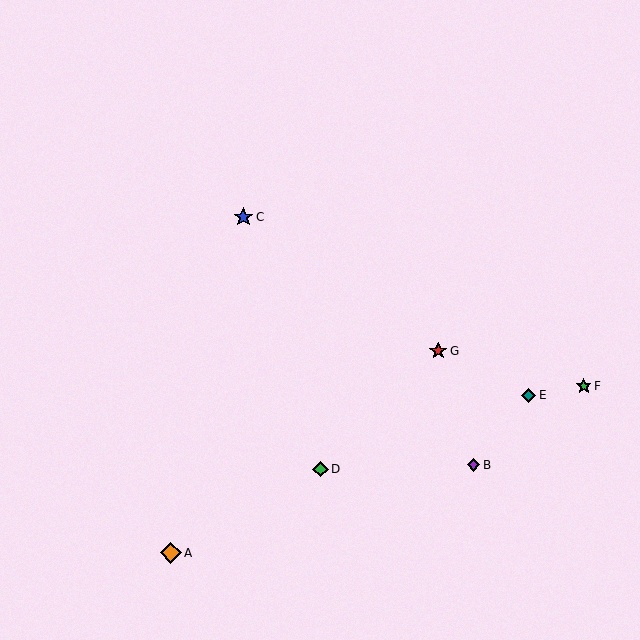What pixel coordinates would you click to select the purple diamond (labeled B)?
Click at (473, 465) to select the purple diamond B.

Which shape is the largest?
The orange diamond (labeled A) is the largest.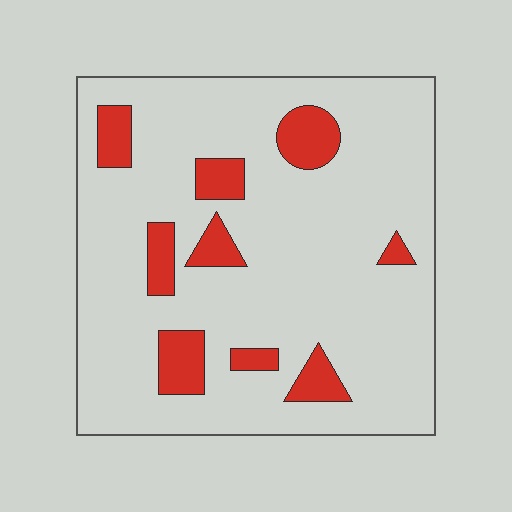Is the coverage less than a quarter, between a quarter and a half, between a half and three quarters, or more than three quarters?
Less than a quarter.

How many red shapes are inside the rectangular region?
9.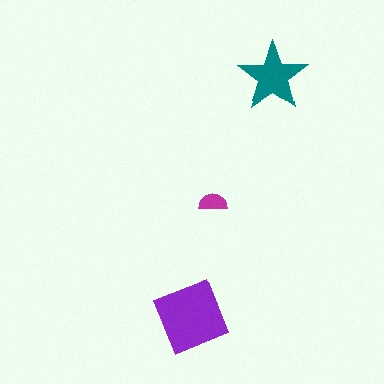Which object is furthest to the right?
The teal star is rightmost.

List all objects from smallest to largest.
The magenta semicircle, the teal star, the purple diamond.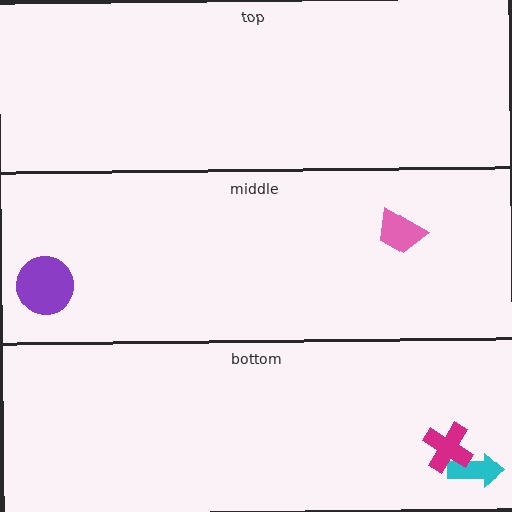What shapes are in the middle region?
The pink trapezoid, the purple circle.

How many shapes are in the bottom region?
2.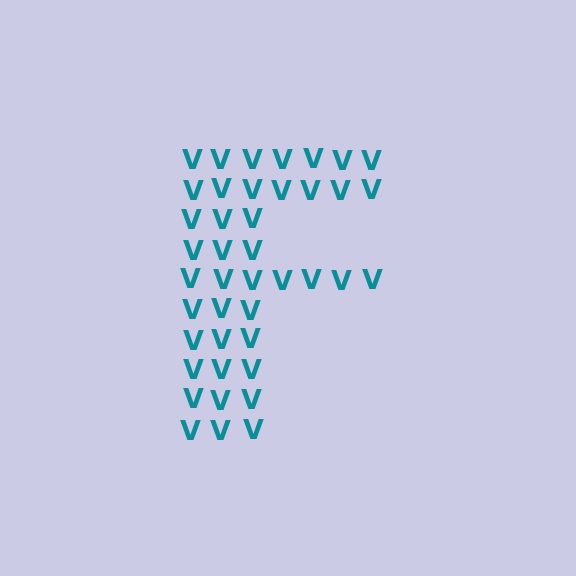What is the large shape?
The large shape is the letter F.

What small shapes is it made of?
It is made of small letter V's.